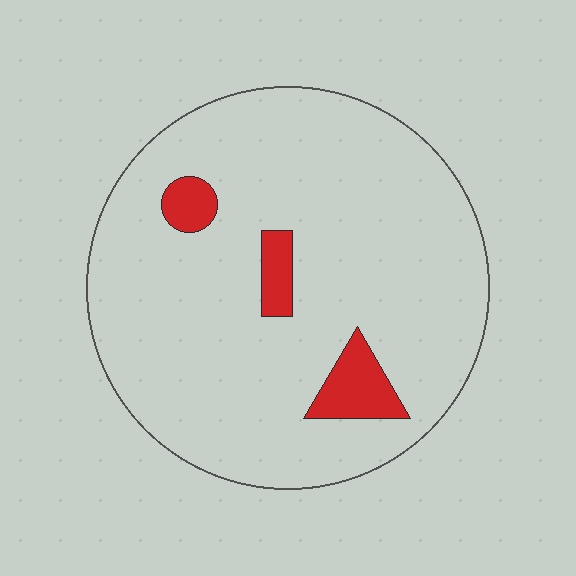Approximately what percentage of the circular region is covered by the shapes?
Approximately 10%.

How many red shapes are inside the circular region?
3.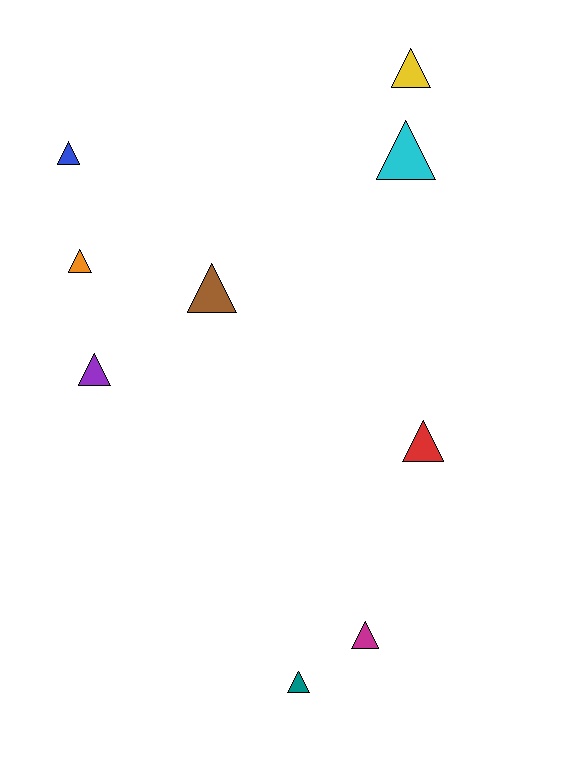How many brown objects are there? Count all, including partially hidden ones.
There is 1 brown object.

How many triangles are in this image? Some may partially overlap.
There are 9 triangles.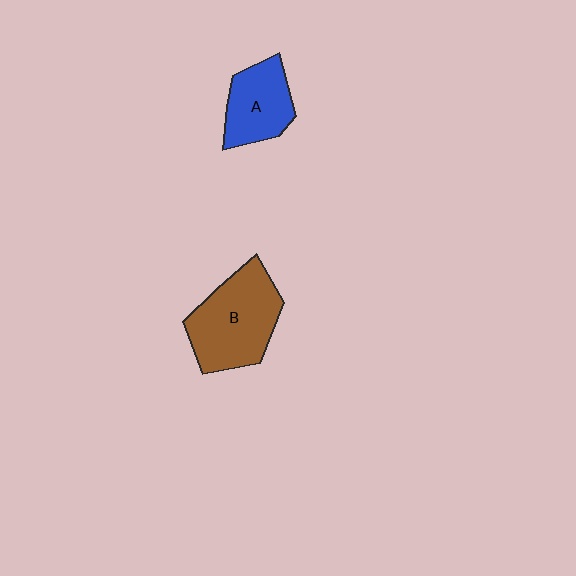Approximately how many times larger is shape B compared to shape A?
Approximately 1.5 times.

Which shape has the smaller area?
Shape A (blue).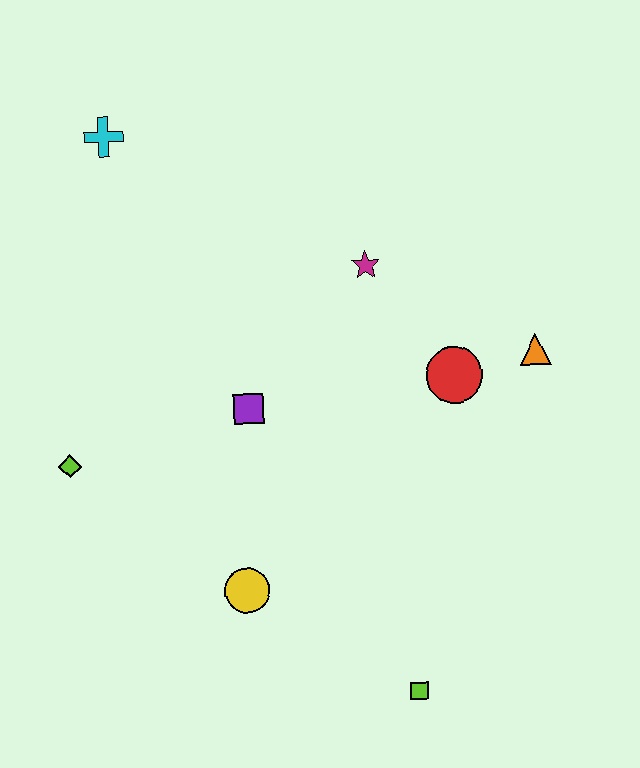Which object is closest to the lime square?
The yellow circle is closest to the lime square.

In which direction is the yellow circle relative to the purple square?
The yellow circle is below the purple square.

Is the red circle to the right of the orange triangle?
No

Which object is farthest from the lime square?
The cyan cross is farthest from the lime square.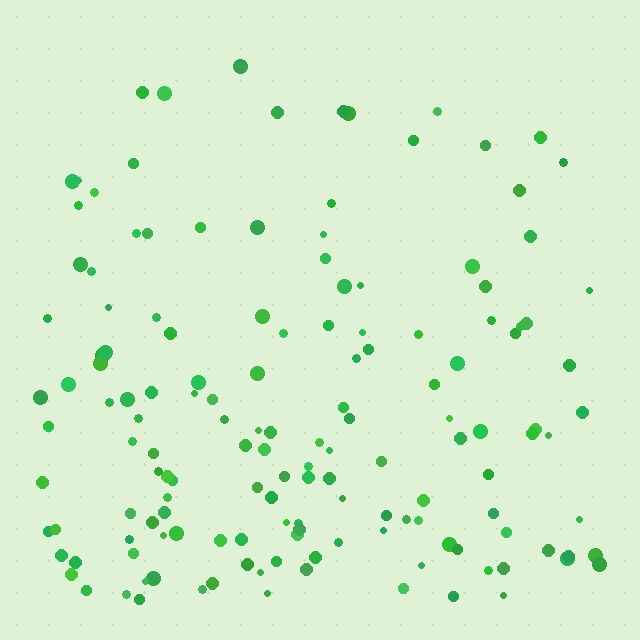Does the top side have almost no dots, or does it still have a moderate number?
Still a moderate number, just noticeably fewer than the bottom.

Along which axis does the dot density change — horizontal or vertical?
Vertical.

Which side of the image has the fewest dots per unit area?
The top.